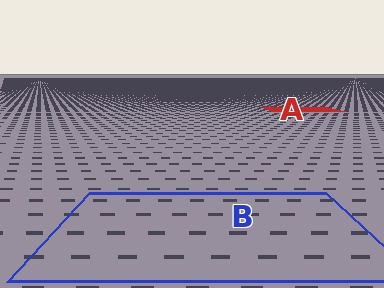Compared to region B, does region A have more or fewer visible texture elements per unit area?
Region A has more texture elements per unit area — they are packed more densely because it is farther away.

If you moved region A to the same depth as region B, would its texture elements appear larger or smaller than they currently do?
They would appear larger. At a closer depth, the same texture elements are projected at a bigger on-screen size.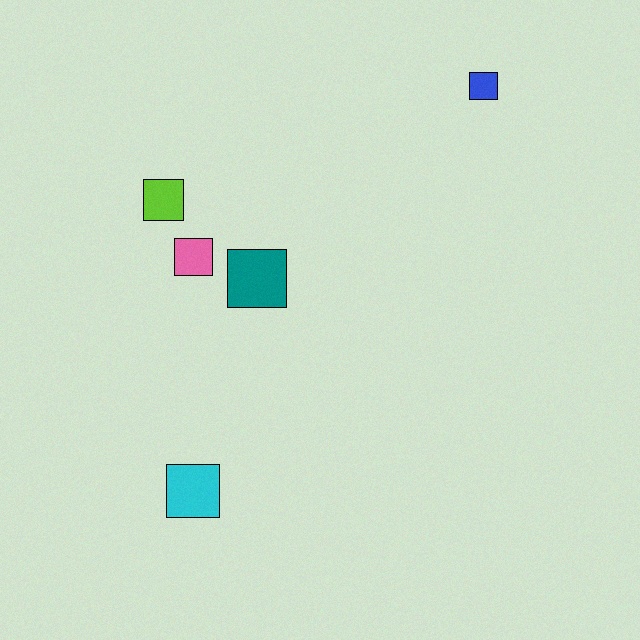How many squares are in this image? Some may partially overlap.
There are 5 squares.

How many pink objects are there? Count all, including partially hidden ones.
There is 1 pink object.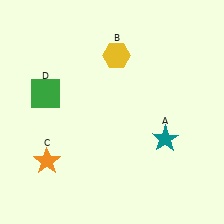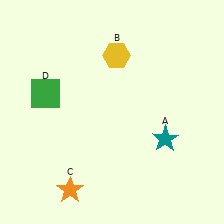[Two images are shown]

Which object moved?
The orange star (C) moved down.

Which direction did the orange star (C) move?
The orange star (C) moved down.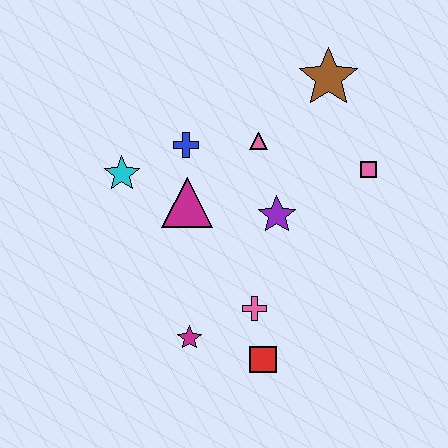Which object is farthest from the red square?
The brown star is farthest from the red square.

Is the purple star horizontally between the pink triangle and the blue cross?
No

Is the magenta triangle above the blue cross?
No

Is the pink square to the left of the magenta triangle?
No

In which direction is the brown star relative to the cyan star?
The brown star is to the right of the cyan star.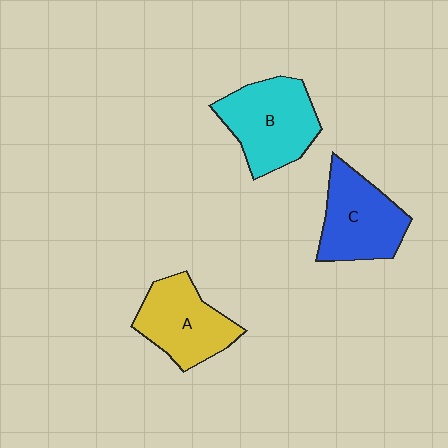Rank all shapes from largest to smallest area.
From largest to smallest: B (cyan), C (blue), A (yellow).